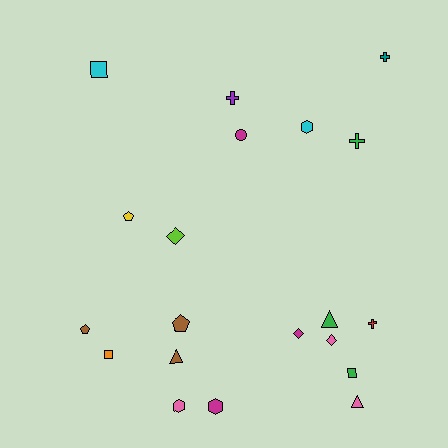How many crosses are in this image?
There are 4 crosses.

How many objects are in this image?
There are 20 objects.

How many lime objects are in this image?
There is 1 lime object.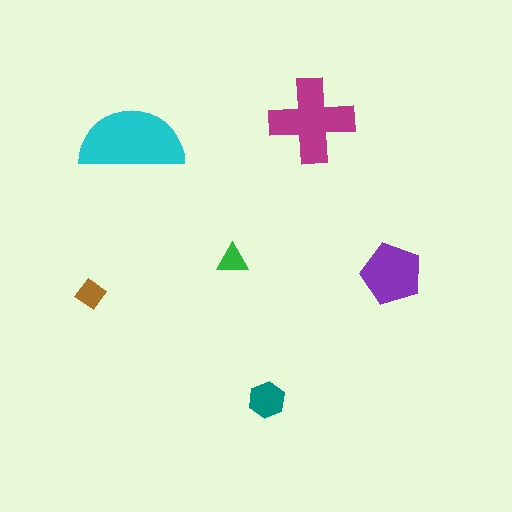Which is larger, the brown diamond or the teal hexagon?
The teal hexagon.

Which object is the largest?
The cyan semicircle.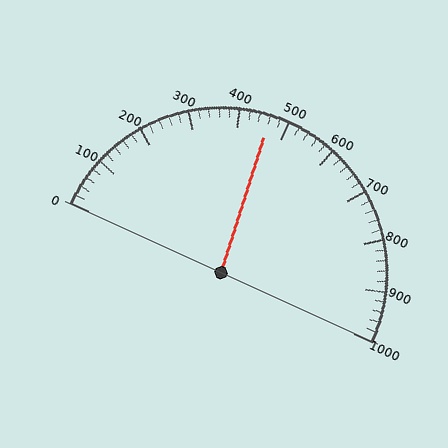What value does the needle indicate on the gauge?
The needle indicates approximately 460.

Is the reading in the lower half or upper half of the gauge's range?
The reading is in the lower half of the range (0 to 1000).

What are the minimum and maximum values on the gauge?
The gauge ranges from 0 to 1000.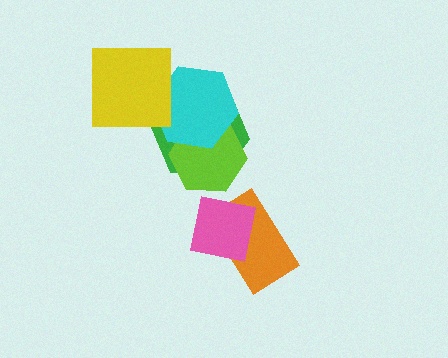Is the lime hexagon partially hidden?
Yes, it is partially covered by another shape.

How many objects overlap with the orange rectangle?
1 object overlaps with the orange rectangle.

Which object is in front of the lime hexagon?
The cyan hexagon is in front of the lime hexagon.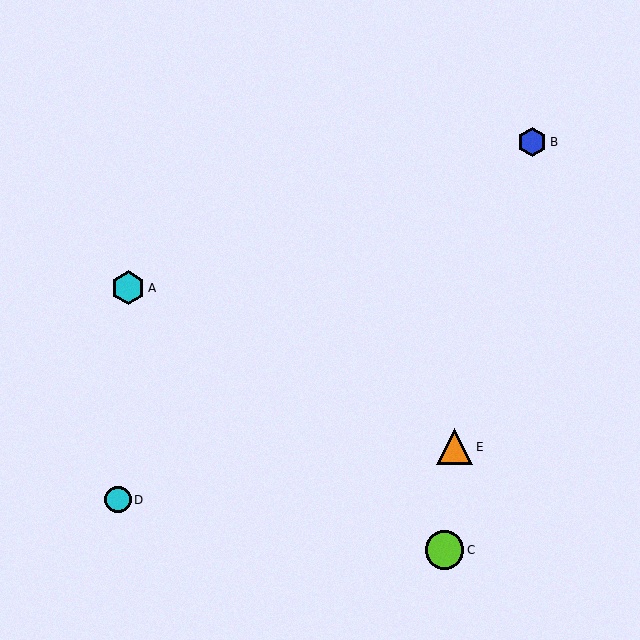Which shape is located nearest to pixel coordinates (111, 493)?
The cyan circle (labeled D) at (118, 500) is nearest to that location.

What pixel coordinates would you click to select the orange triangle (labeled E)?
Click at (455, 447) to select the orange triangle E.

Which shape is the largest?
The lime circle (labeled C) is the largest.